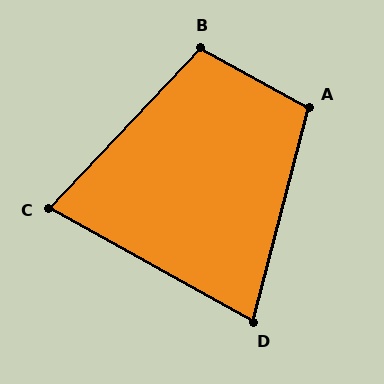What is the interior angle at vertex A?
Approximately 104 degrees (obtuse).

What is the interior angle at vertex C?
Approximately 76 degrees (acute).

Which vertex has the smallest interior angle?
D, at approximately 75 degrees.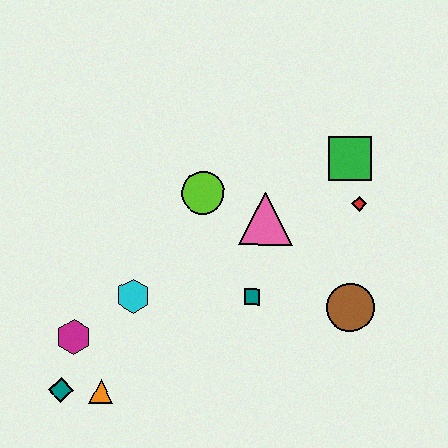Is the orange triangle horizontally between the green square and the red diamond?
No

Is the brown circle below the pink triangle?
Yes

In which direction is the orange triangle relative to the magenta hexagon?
The orange triangle is below the magenta hexagon.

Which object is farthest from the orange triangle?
The green square is farthest from the orange triangle.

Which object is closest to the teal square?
The pink triangle is closest to the teal square.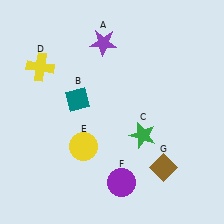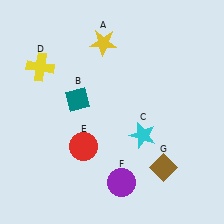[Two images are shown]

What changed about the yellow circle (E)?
In Image 1, E is yellow. In Image 2, it changed to red.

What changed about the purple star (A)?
In Image 1, A is purple. In Image 2, it changed to yellow.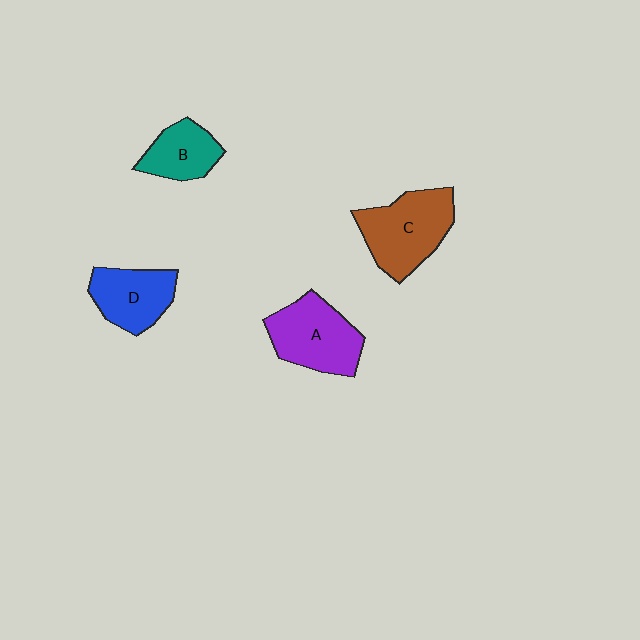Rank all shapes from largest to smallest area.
From largest to smallest: C (brown), A (purple), D (blue), B (teal).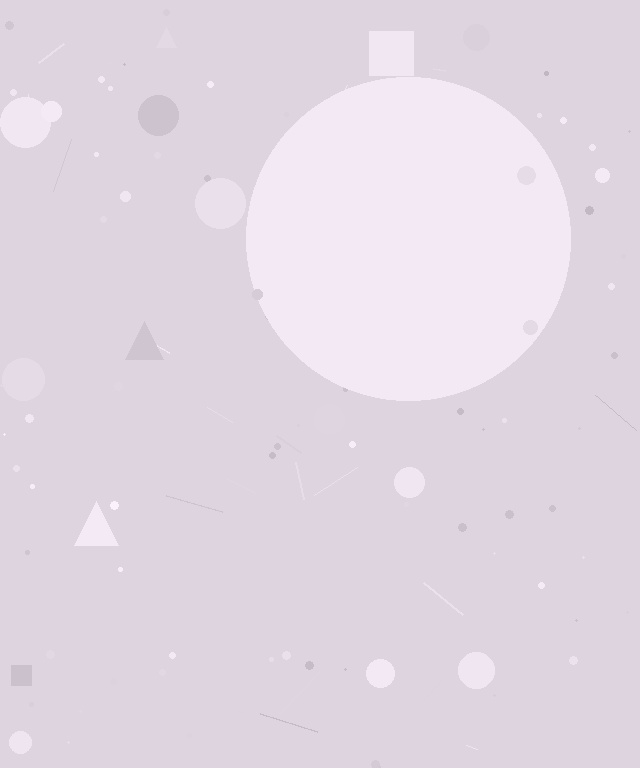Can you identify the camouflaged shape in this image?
The camouflaged shape is a circle.